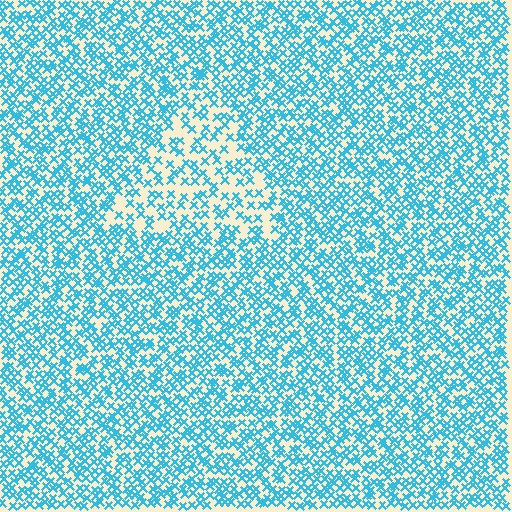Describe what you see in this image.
The image contains small cyan elements arranged at two different densities. A triangle-shaped region is visible where the elements are less densely packed than the surrounding area.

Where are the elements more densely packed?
The elements are more densely packed outside the triangle boundary.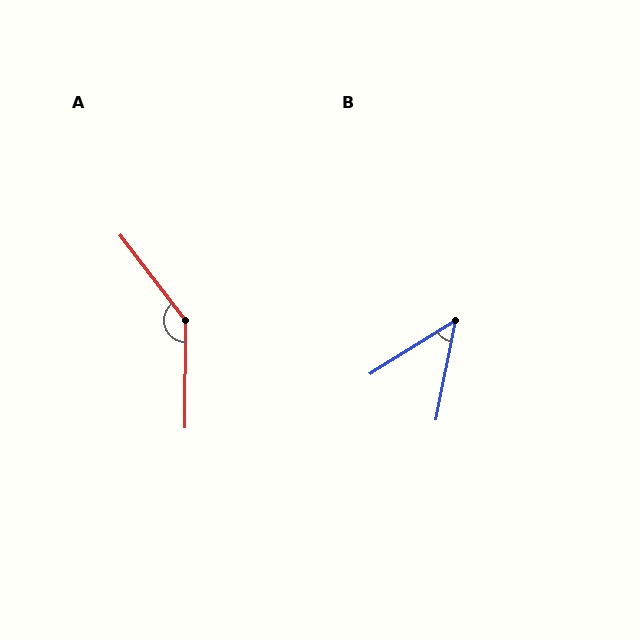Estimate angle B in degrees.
Approximately 47 degrees.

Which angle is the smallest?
B, at approximately 47 degrees.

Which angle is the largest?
A, at approximately 142 degrees.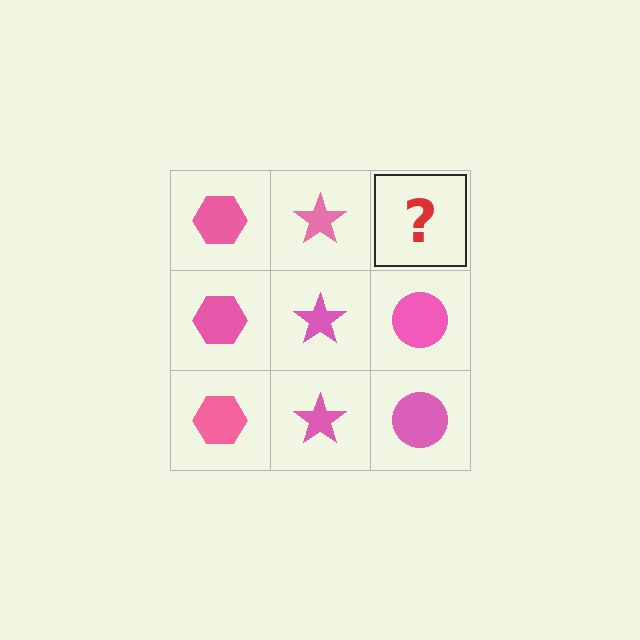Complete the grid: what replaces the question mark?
The question mark should be replaced with a pink circle.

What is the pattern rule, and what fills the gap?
The rule is that each column has a consistent shape. The gap should be filled with a pink circle.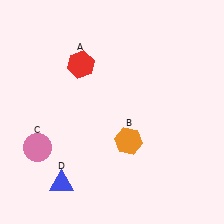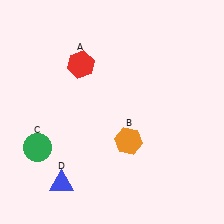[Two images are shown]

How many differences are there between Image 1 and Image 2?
There is 1 difference between the two images.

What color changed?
The circle (C) changed from pink in Image 1 to green in Image 2.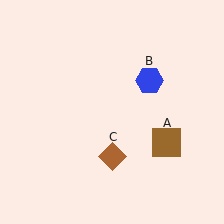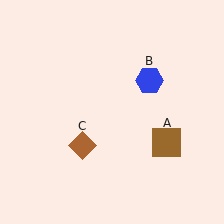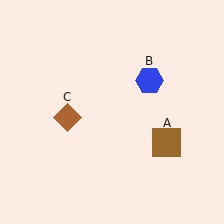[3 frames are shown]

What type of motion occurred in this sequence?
The brown diamond (object C) rotated clockwise around the center of the scene.